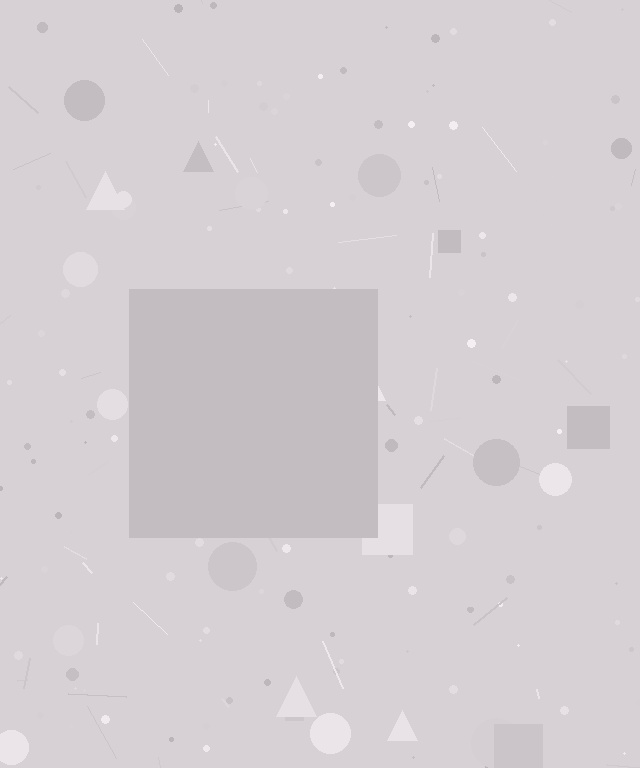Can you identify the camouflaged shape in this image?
The camouflaged shape is a square.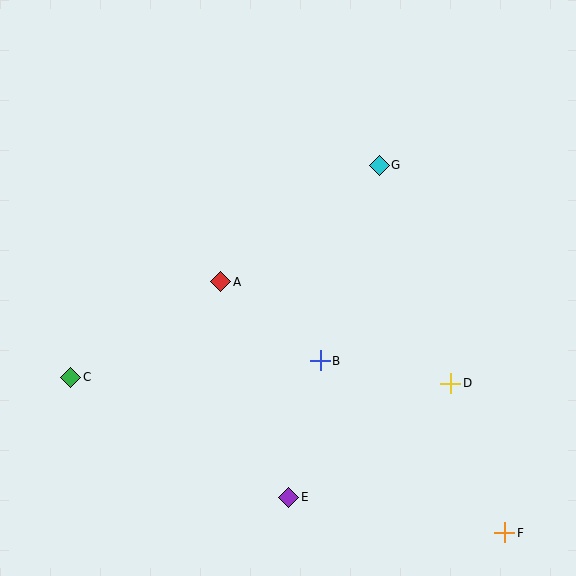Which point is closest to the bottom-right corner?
Point F is closest to the bottom-right corner.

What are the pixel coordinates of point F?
Point F is at (505, 533).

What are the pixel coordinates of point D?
Point D is at (451, 383).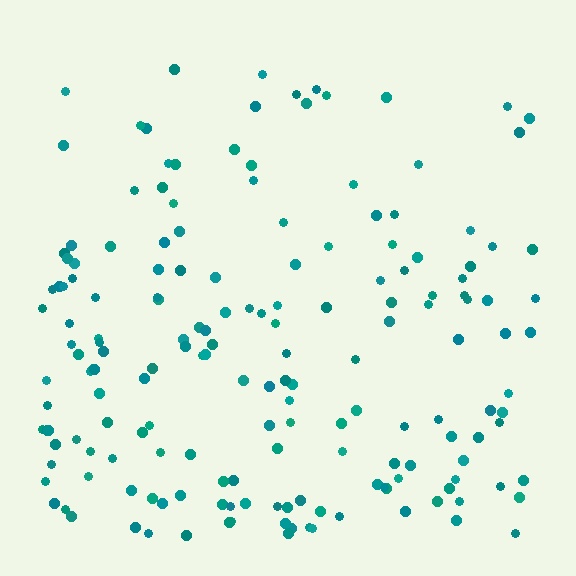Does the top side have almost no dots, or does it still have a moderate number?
Still a moderate number, just noticeably fewer than the bottom.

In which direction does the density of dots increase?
From top to bottom, with the bottom side densest.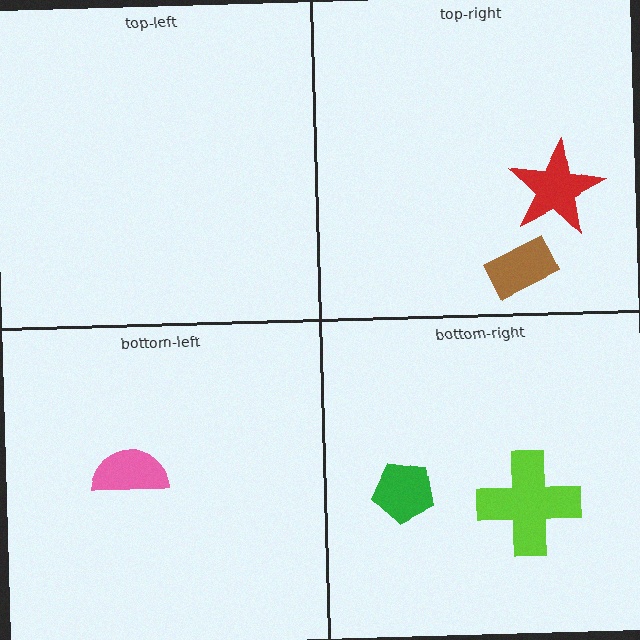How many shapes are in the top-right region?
2.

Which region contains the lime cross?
The bottom-right region.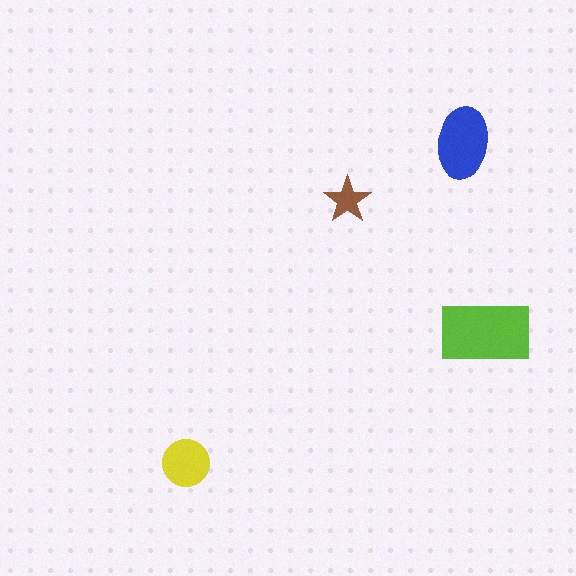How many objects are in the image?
There are 4 objects in the image.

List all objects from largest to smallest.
The lime rectangle, the blue ellipse, the yellow circle, the brown star.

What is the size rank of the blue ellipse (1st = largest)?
2nd.